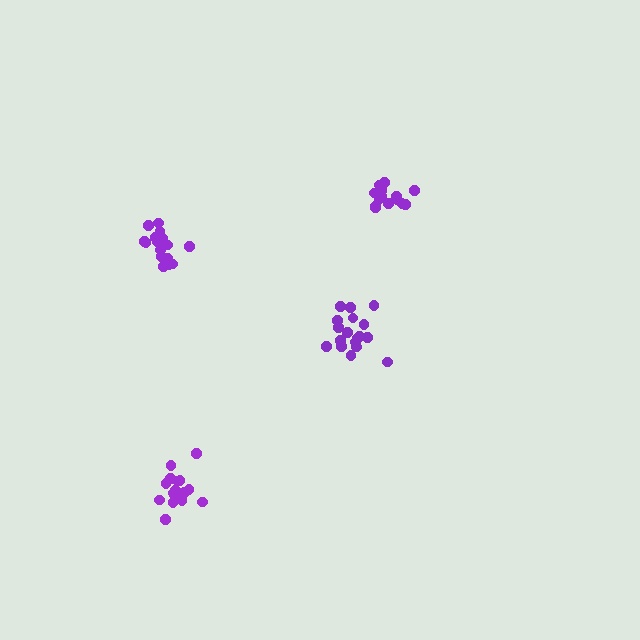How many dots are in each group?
Group 1: 15 dots, Group 2: 19 dots, Group 3: 17 dots, Group 4: 17 dots (68 total).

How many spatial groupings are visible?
There are 4 spatial groupings.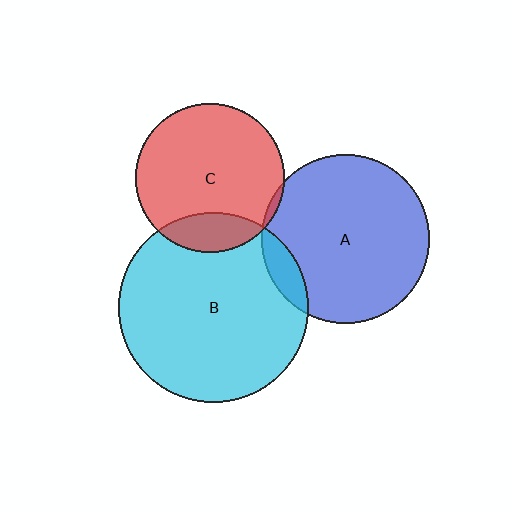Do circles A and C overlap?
Yes.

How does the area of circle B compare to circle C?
Approximately 1.6 times.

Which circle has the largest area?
Circle B (cyan).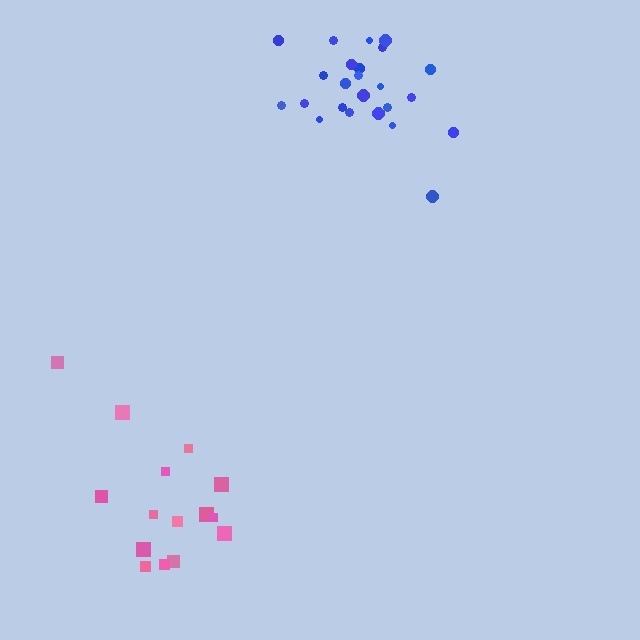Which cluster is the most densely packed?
Blue.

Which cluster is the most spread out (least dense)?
Pink.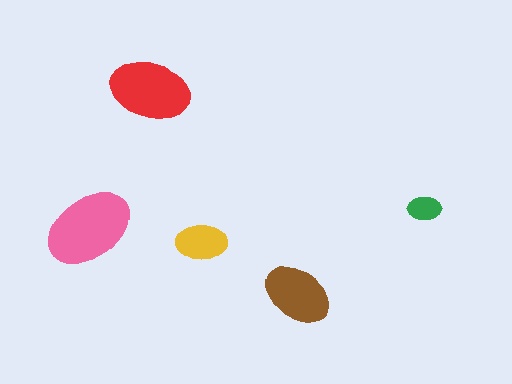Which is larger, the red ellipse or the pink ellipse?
The pink one.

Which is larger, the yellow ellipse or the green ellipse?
The yellow one.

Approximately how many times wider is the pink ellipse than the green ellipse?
About 2.5 times wider.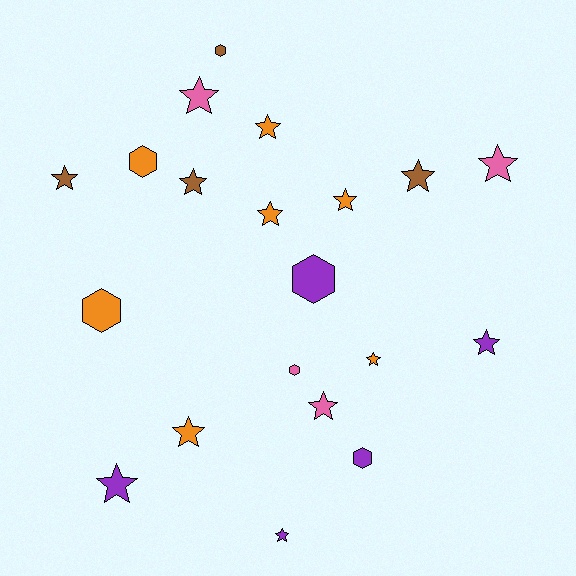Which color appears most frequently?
Orange, with 7 objects.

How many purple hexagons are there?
There are 2 purple hexagons.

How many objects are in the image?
There are 20 objects.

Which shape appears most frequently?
Star, with 14 objects.